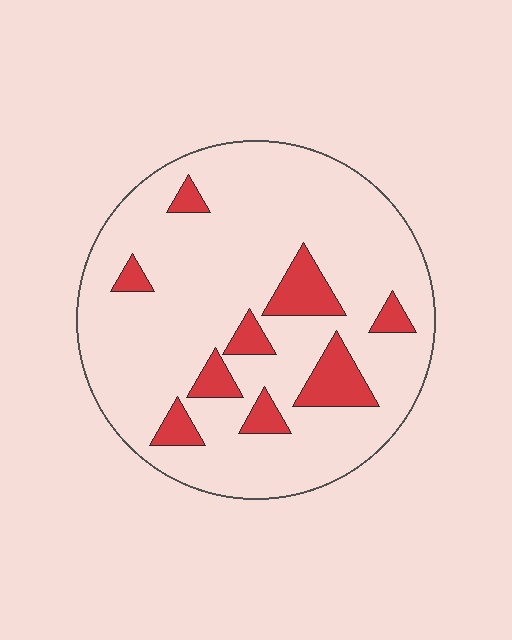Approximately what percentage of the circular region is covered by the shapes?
Approximately 15%.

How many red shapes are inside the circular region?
9.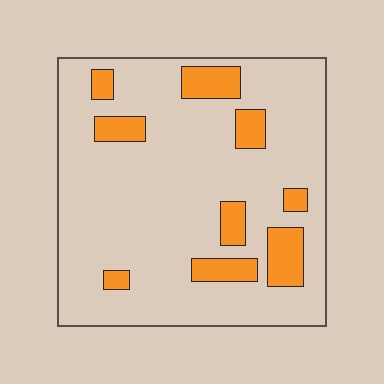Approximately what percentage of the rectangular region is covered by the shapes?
Approximately 15%.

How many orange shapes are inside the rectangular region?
9.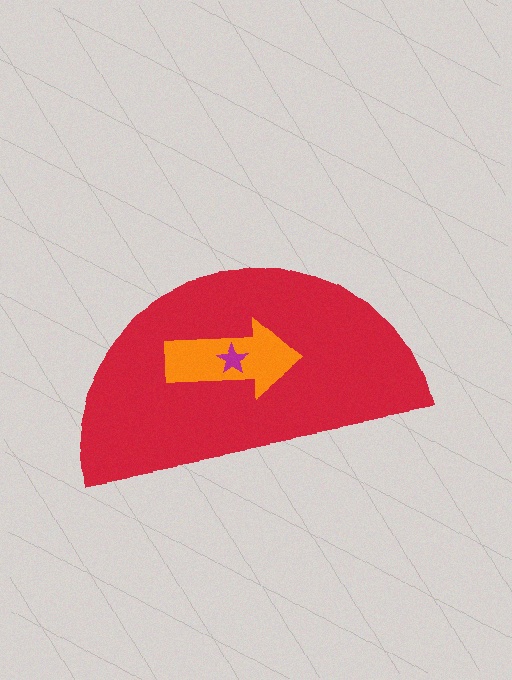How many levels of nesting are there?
3.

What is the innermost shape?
The magenta star.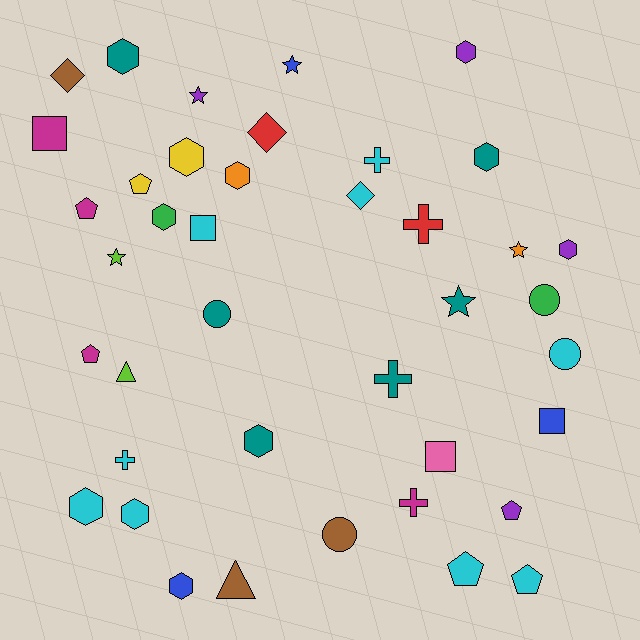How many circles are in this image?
There are 4 circles.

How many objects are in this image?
There are 40 objects.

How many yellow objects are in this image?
There are 2 yellow objects.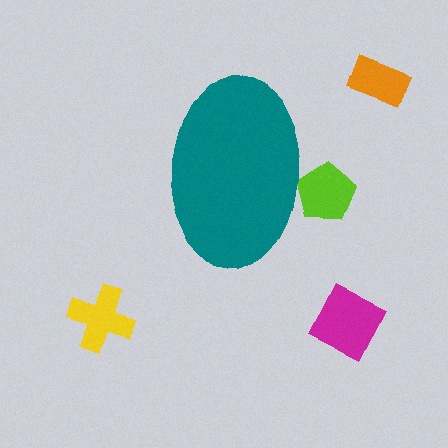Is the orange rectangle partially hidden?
No, the orange rectangle is fully visible.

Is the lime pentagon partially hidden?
Yes, the lime pentagon is partially hidden behind the teal ellipse.